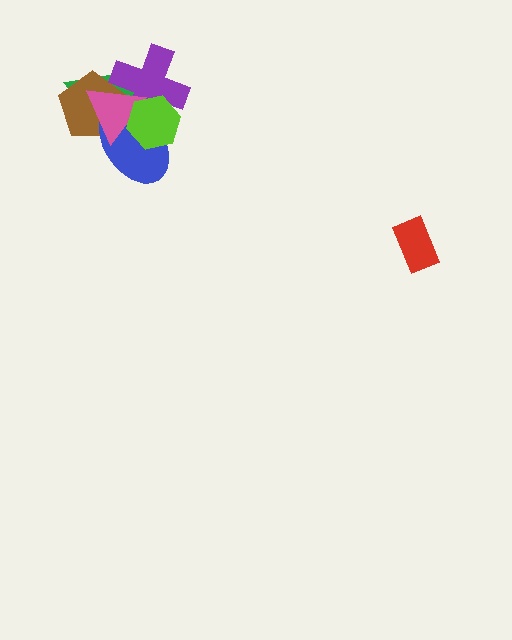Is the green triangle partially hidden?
Yes, it is partially covered by another shape.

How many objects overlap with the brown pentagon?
4 objects overlap with the brown pentagon.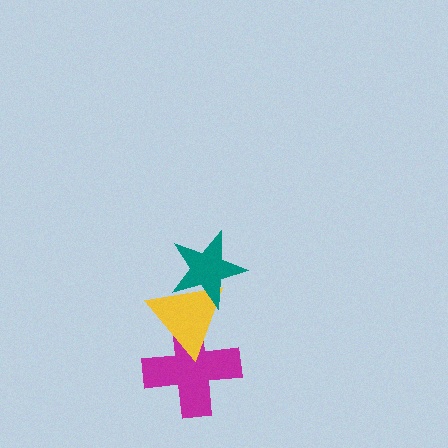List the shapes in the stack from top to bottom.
From top to bottom: the teal star, the yellow triangle, the magenta cross.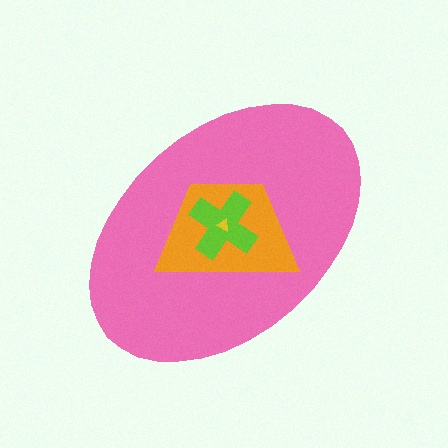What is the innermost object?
The yellow triangle.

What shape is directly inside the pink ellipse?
The orange trapezoid.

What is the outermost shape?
The pink ellipse.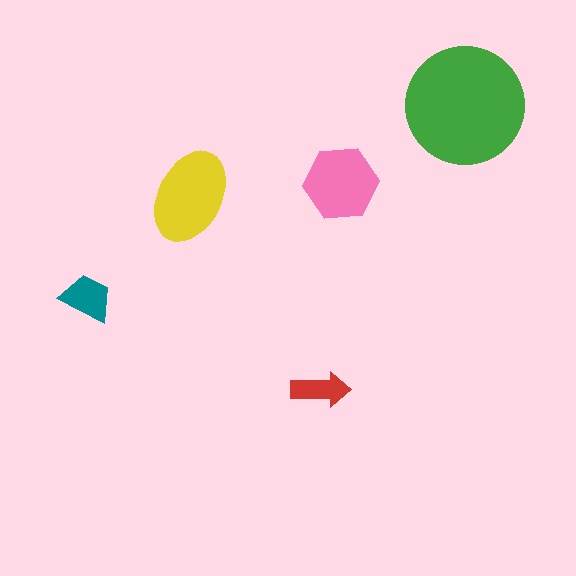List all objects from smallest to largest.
The red arrow, the teal trapezoid, the pink hexagon, the yellow ellipse, the green circle.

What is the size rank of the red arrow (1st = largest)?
5th.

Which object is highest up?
The green circle is topmost.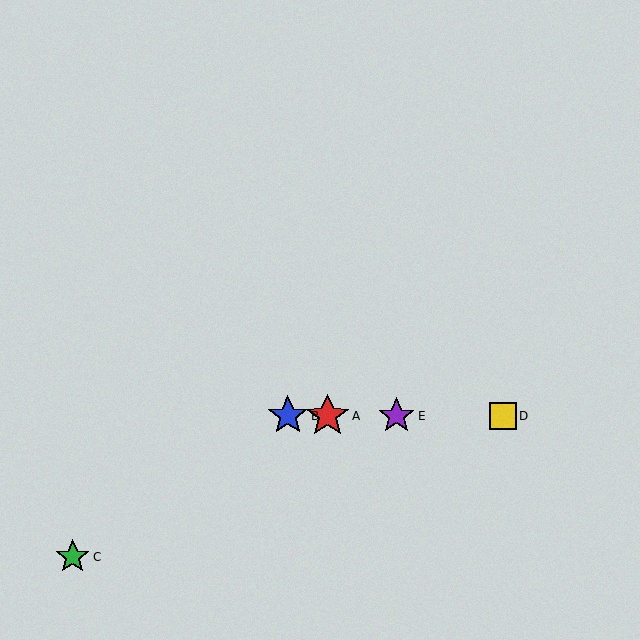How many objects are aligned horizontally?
4 objects (A, B, D, E) are aligned horizontally.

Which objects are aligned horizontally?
Objects A, B, D, E are aligned horizontally.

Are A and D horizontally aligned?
Yes, both are at y≈416.